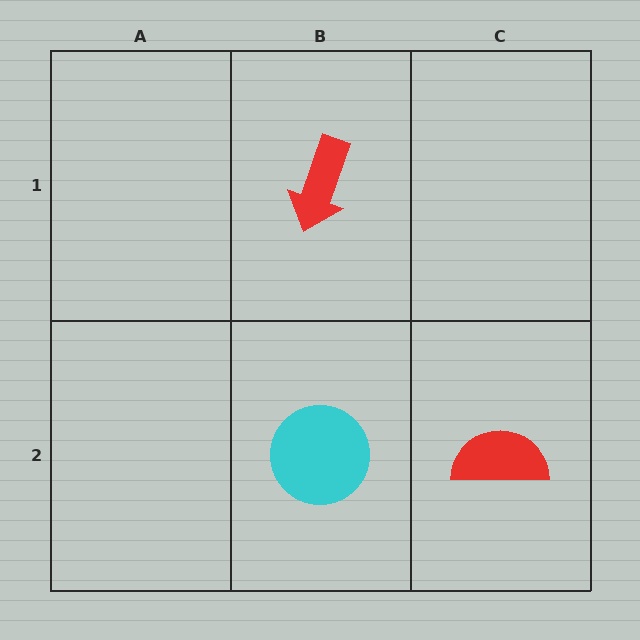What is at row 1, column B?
A red arrow.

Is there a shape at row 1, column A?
No, that cell is empty.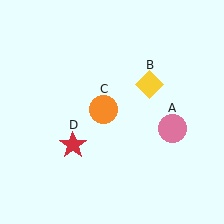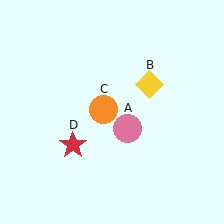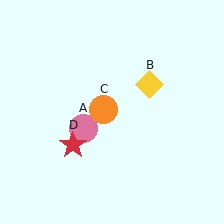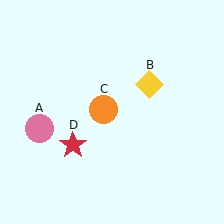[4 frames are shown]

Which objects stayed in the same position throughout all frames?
Yellow diamond (object B) and orange circle (object C) and red star (object D) remained stationary.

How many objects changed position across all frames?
1 object changed position: pink circle (object A).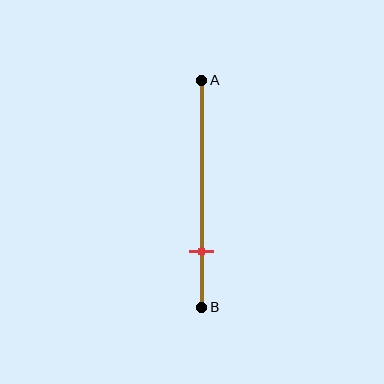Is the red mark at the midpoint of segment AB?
No, the mark is at about 75% from A, not at the 50% midpoint.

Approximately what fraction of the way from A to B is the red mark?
The red mark is approximately 75% of the way from A to B.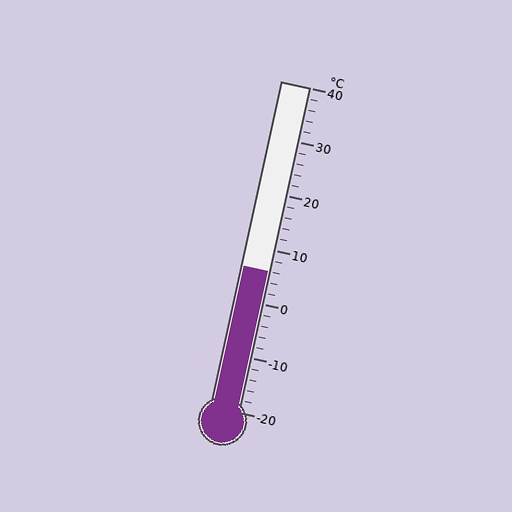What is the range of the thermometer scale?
The thermometer scale ranges from -20°C to 40°C.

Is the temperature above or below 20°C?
The temperature is below 20°C.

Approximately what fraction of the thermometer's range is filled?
The thermometer is filled to approximately 45% of its range.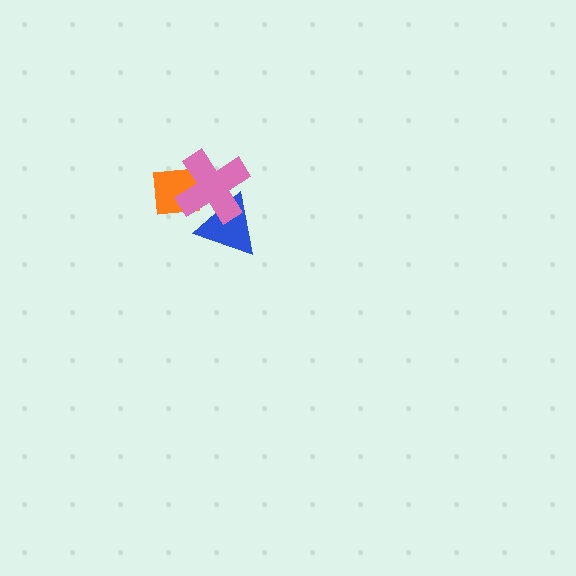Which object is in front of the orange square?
The pink cross is in front of the orange square.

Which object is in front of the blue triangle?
The pink cross is in front of the blue triangle.